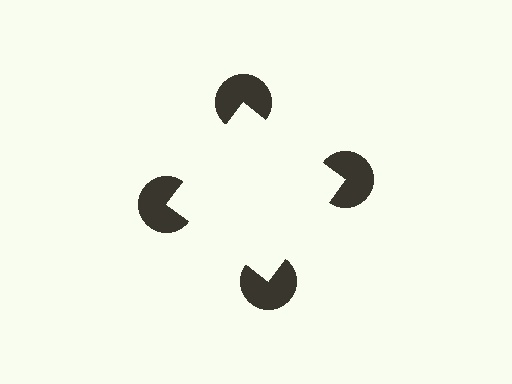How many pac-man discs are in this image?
There are 4 — one at each vertex of the illusory square.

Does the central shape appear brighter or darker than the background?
It typically appears slightly brighter than the background, even though no actual brightness change is drawn.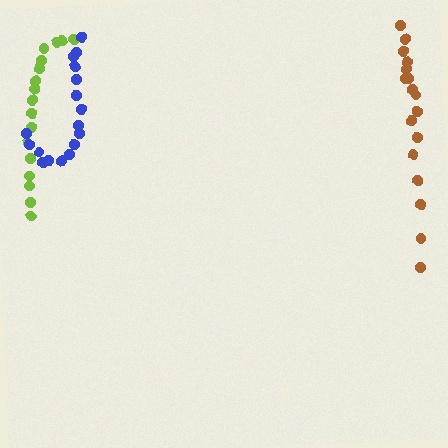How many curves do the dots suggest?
There are 3 distinct paths.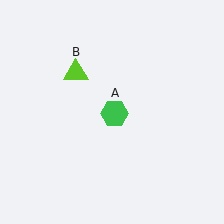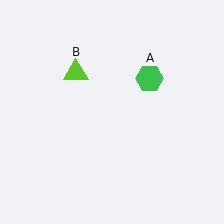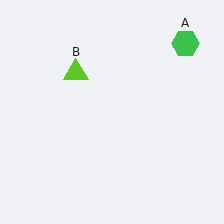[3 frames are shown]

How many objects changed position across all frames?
1 object changed position: green hexagon (object A).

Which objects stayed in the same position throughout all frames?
Lime triangle (object B) remained stationary.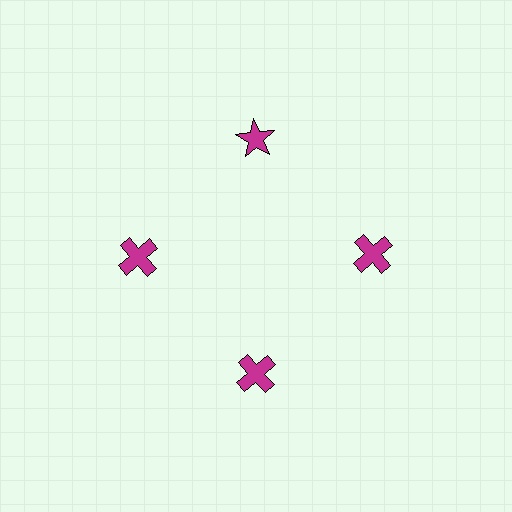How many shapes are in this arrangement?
There are 4 shapes arranged in a ring pattern.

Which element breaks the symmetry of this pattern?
The magenta star at roughly the 12 o'clock position breaks the symmetry. All other shapes are magenta crosses.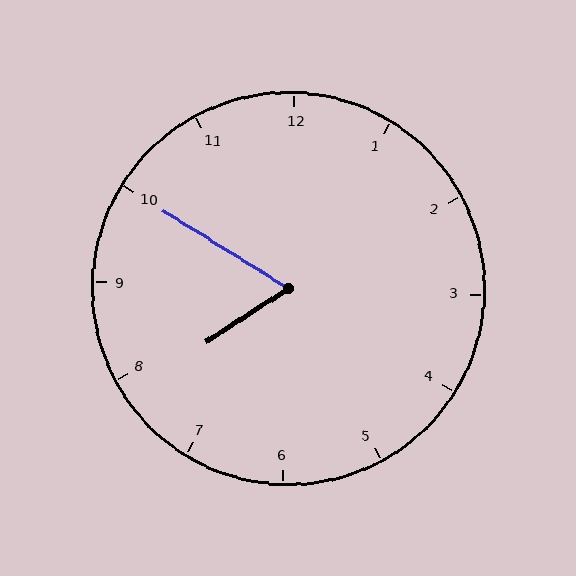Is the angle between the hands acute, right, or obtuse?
It is acute.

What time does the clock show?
7:50.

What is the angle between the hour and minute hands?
Approximately 65 degrees.